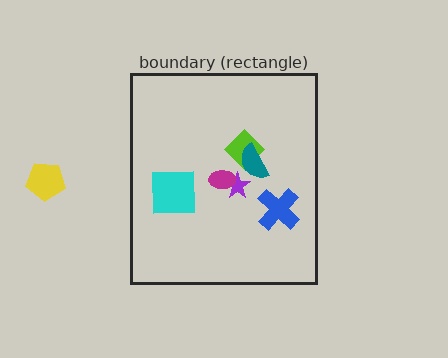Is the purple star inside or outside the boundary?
Inside.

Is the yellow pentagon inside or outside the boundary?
Outside.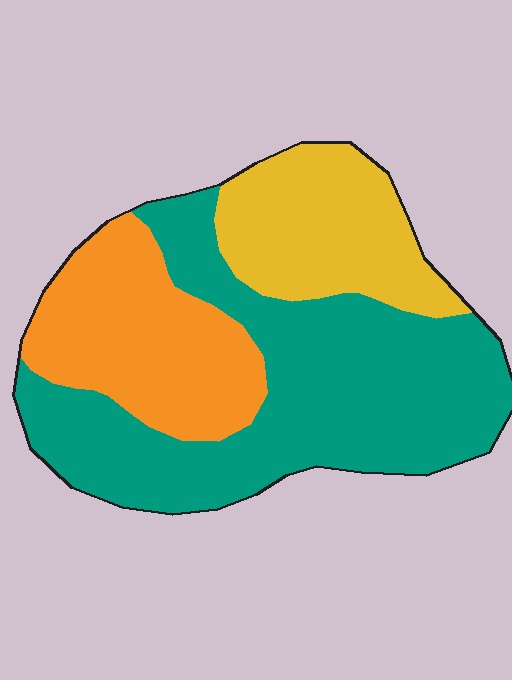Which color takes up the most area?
Teal, at roughly 55%.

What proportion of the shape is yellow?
Yellow takes up less than a quarter of the shape.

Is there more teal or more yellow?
Teal.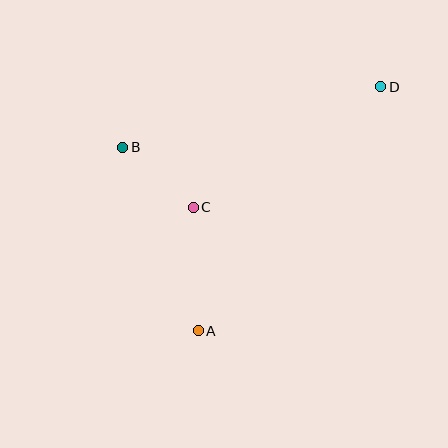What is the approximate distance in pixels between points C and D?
The distance between C and D is approximately 223 pixels.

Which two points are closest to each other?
Points B and C are closest to each other.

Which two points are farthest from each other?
Points A and D are farthest from each other.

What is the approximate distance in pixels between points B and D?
The distance between B and D is approximately 265 pixels.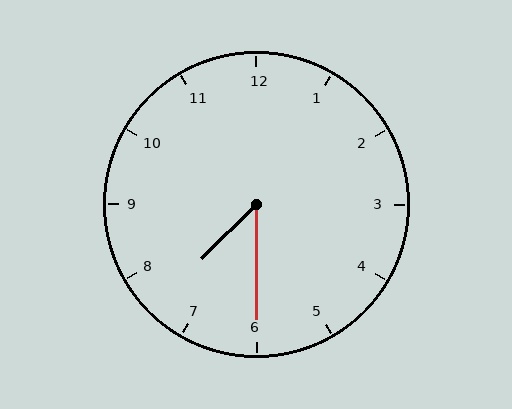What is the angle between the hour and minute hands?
Approximately 45 degrees.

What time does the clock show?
7:30.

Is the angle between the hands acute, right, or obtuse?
It is acute.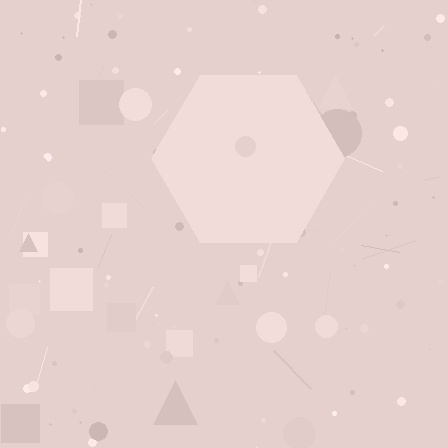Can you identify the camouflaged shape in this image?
The camouflaged shape is a hexagon.